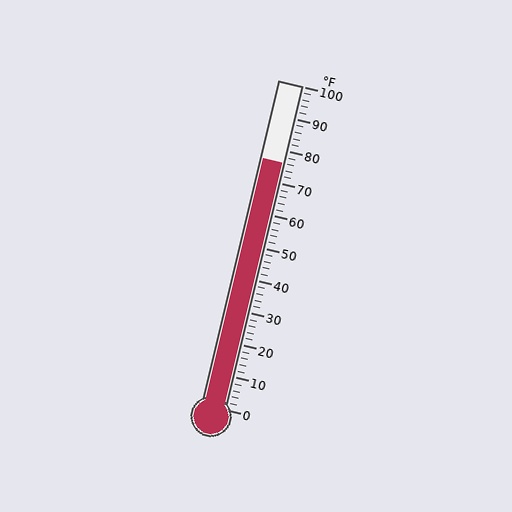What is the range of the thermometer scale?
The thermometer scale ranges from 0°F to 100°F.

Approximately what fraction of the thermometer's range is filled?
The thermometer is filled to approximately 75% of its range.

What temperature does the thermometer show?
The thermometer shows approximately 76°F.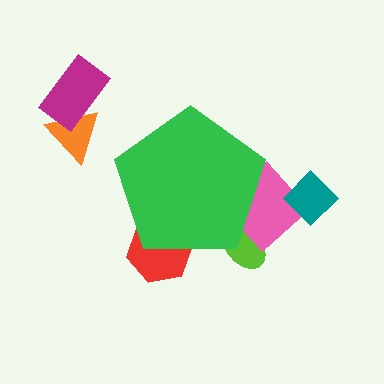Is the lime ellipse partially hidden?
Yes, the lime ellipse is partially hidden behind the green pentagon.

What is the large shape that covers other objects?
A green pentagon.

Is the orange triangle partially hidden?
No, the orange triangle is fully visible.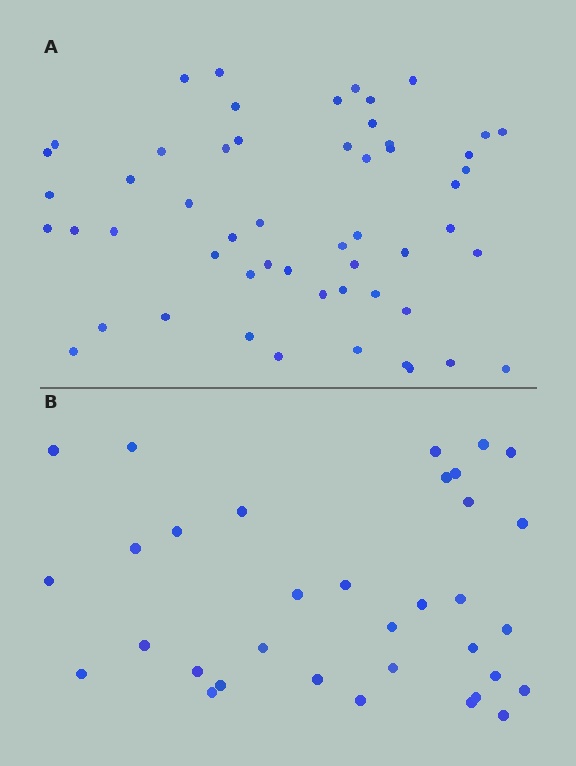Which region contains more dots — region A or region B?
Region A (the top region) has more dots.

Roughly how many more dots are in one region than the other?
Region A has approximately 20 more dots than region B.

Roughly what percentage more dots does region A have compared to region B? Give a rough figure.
About 60% more.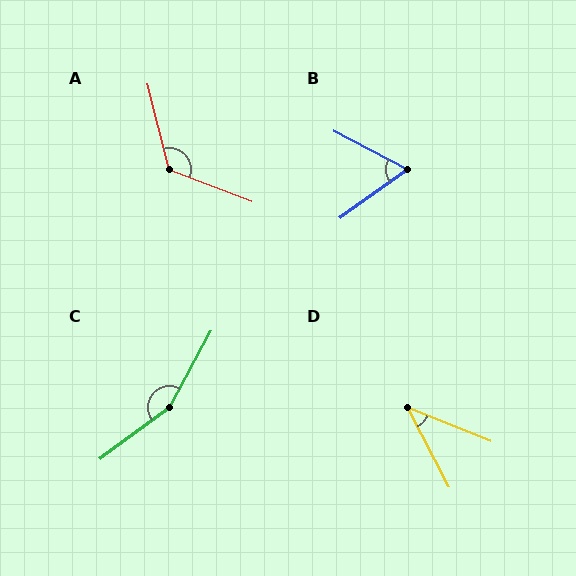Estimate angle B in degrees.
Approximately 63 degrees.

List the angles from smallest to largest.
D (40°), B (63°), A (125°), C (155°).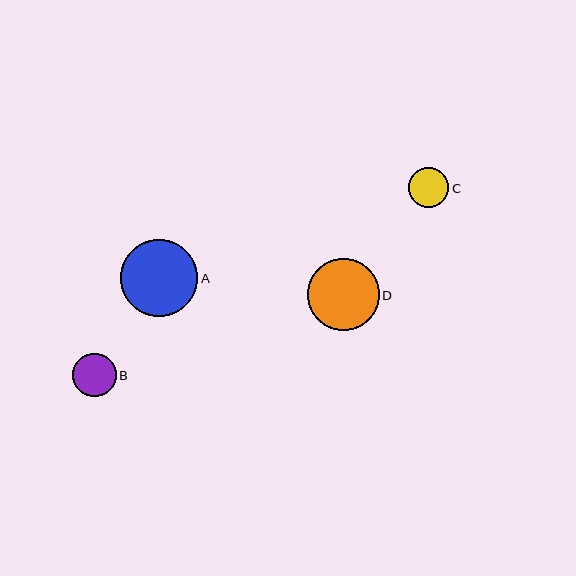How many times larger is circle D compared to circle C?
Circle D is approximately 1.8 times the size of circle C.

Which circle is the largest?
Circle A is the largest with a size of approximately 77 pixels.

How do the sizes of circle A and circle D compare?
Circle A and circle D are approximately the same size.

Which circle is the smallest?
Circle C is the smallest with a size of approximately 40 pixels.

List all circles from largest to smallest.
From largest to smallest: A, D, B, C.